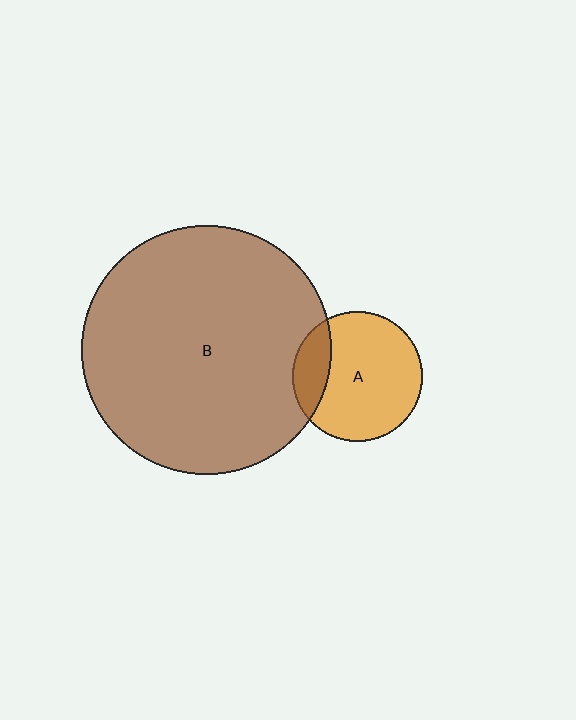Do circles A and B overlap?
Yes.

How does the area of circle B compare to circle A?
Approximately 3.7 times.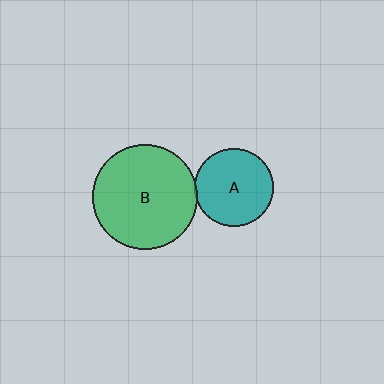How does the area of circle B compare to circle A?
Approximately 1.8 times.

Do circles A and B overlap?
Yes.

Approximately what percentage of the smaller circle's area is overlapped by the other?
Approximately 5%.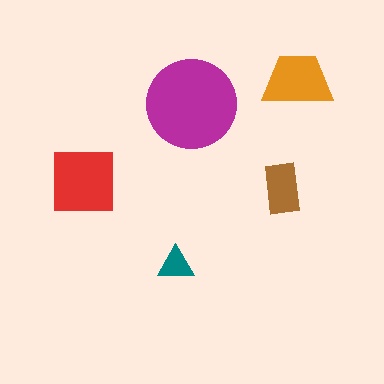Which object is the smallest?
The teal triangle.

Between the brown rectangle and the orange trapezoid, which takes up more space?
The orange trapezoid.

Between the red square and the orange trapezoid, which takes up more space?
The red square.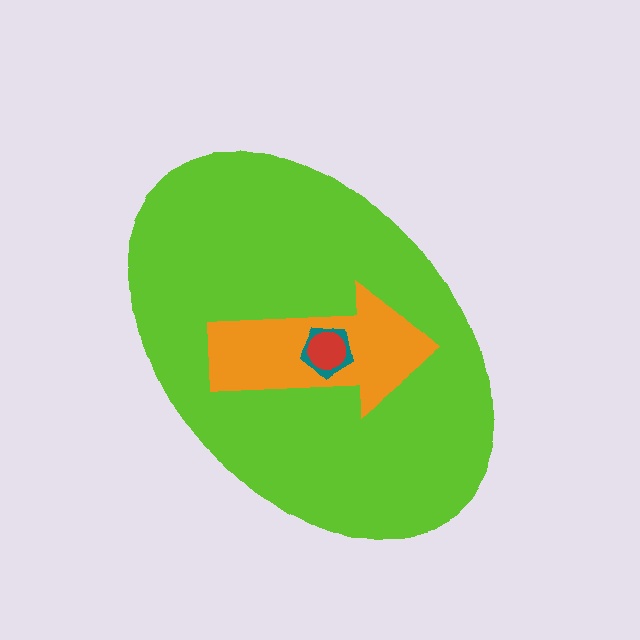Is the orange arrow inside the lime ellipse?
Yes.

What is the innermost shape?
The red circle.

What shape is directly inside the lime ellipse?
The orange arrow.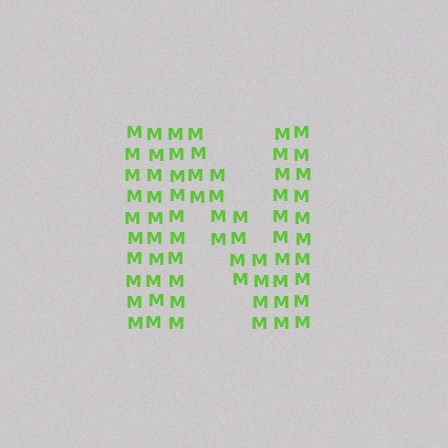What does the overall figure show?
The overall figure shows the letter N.